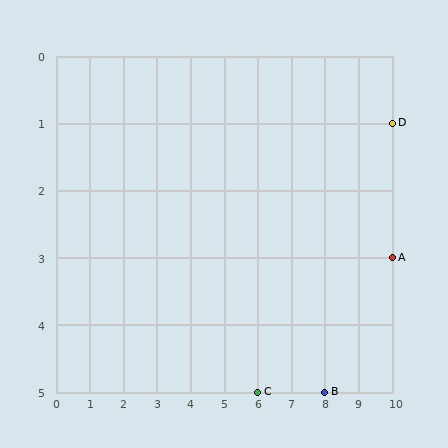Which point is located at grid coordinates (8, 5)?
Point B is at (8, 5).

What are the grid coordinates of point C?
Point C is at grid coordinates (6, 5).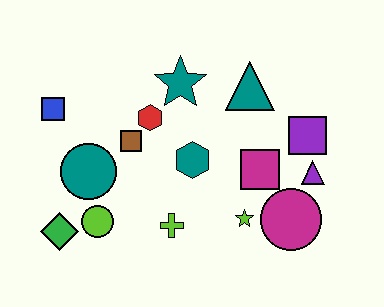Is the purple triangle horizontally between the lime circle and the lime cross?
No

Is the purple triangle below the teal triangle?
Yes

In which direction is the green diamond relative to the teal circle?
The green diamond is below the teal circle.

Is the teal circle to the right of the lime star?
No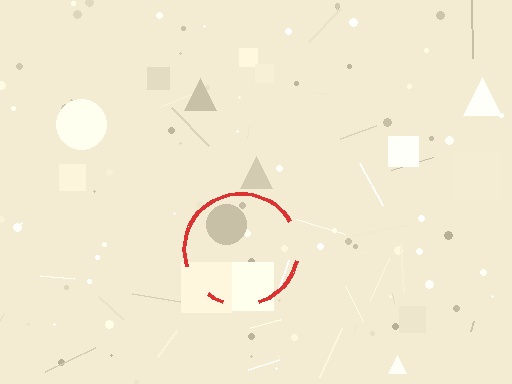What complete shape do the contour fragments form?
The contour fragments form a circle.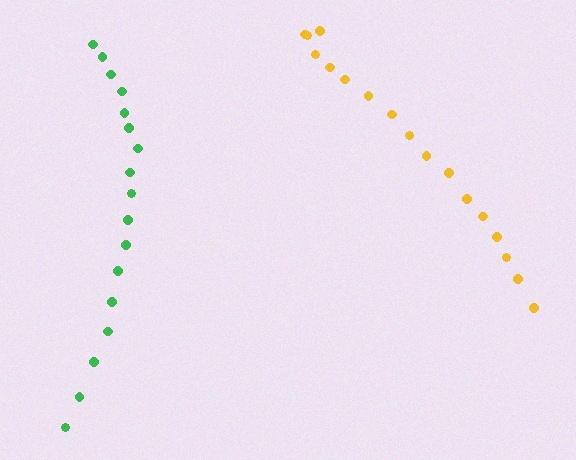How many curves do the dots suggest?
There are 2 distinct paths.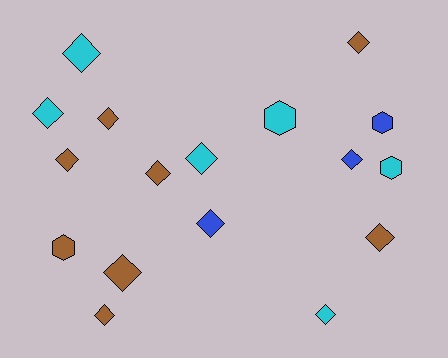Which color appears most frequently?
Brown, with 8 objects.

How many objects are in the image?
There are 17 objects.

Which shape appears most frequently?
Diamond, with 13 objects.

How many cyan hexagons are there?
There are 2 cyan hexagons.